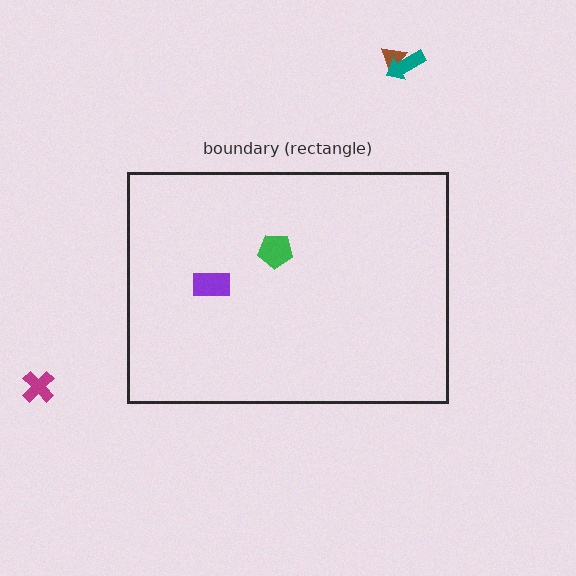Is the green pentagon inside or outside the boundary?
Inside.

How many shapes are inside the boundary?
2 inside, 3 outside.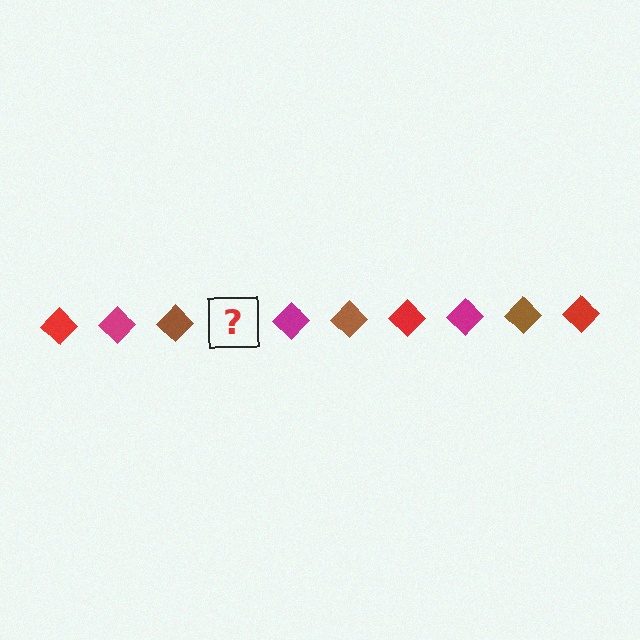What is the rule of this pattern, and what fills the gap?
The rule is that the pattern cycles through red, magenta, brown diamonds. The gap should be filled with a red diamond.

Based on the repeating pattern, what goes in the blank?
The blank should be a red diamond.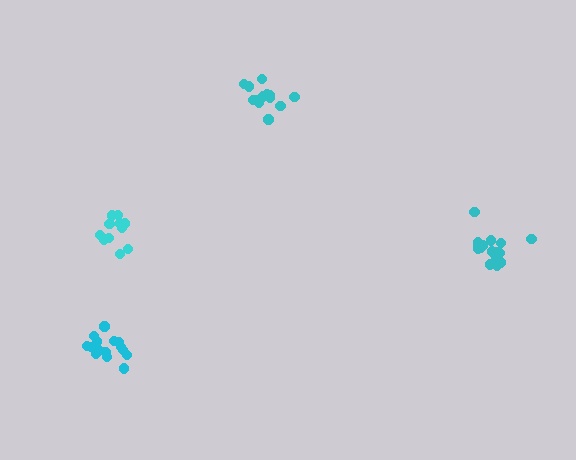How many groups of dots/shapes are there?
There are 4 groups.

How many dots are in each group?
Group 1: 16 dots, Group 2: 15 dots, Group 3: 13 dots, Group 4: 11 dots (55 total).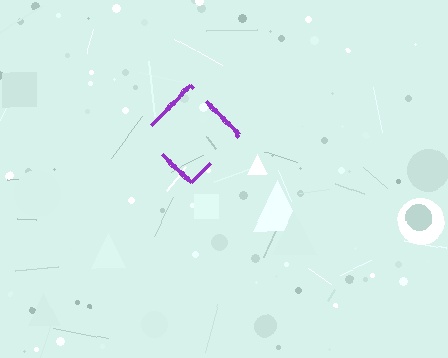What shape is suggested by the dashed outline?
The dashed outline suggests a diamond.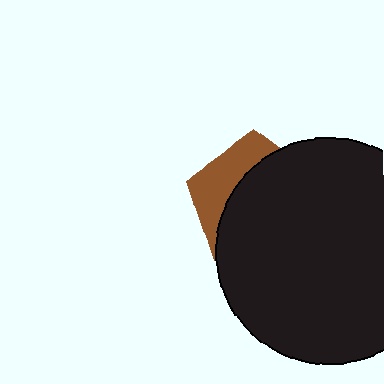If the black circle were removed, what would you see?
You would see the complete brown pentagon.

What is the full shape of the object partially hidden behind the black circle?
The partially hidden object is a brown pentagon.